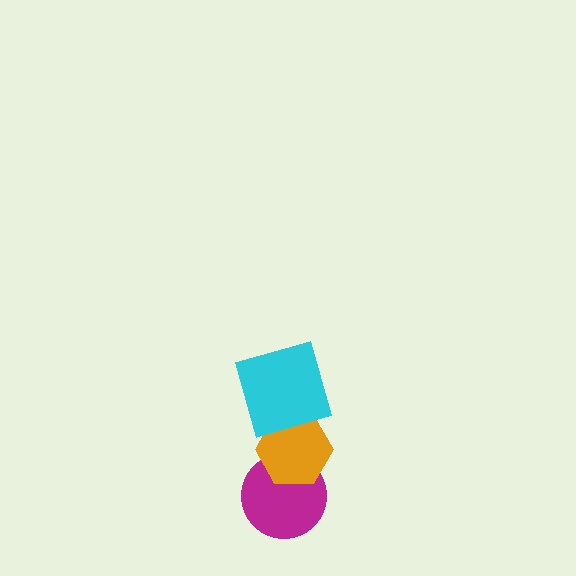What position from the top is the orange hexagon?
The orange hexagon is 2nd from the top.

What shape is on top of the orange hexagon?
The cyan square is on top of the orange hexagon.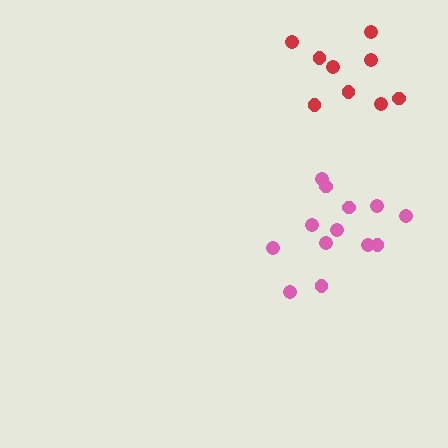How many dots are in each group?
Group 1: 13 dots, Group 2: 9 dots (22 total).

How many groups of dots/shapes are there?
There are 2 groups.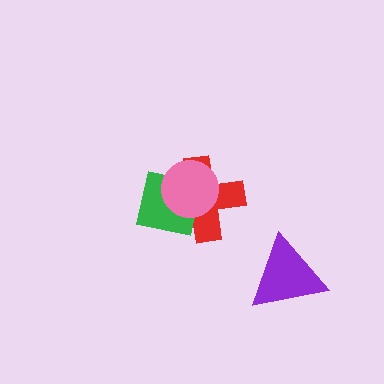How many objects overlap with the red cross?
2 objects overlap with the red cross.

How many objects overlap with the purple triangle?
0 objects overlap with the purple triangle.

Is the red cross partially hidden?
Yes, it is partially covered by another shape.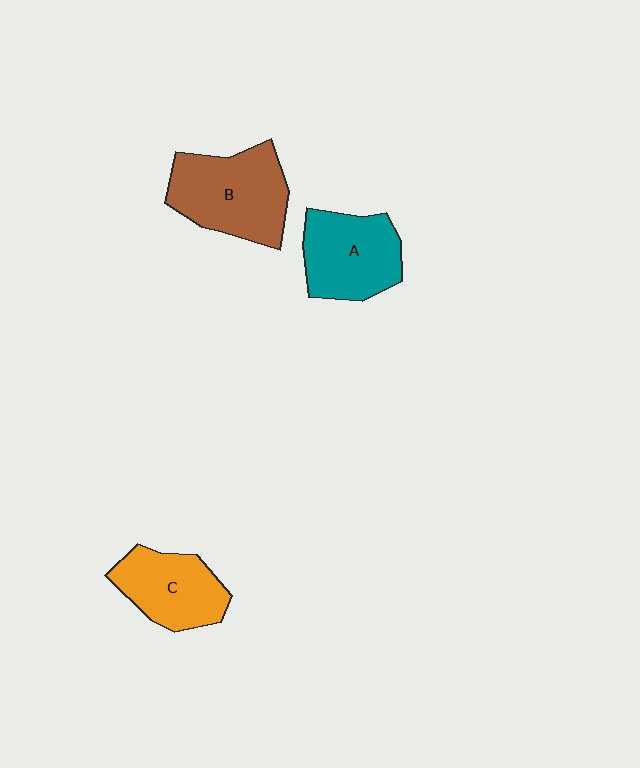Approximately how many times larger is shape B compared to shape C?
Approximately 1.3 times.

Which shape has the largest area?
Shape B (brown).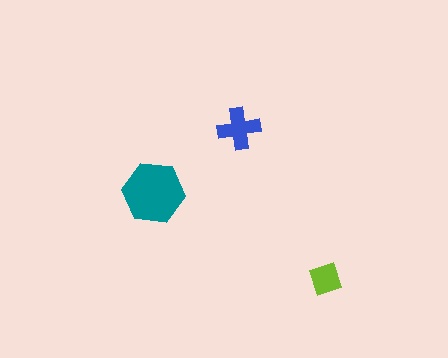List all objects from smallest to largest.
The lime diamond, the blue cross, the teal hexagon.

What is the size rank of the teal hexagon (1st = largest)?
1st.